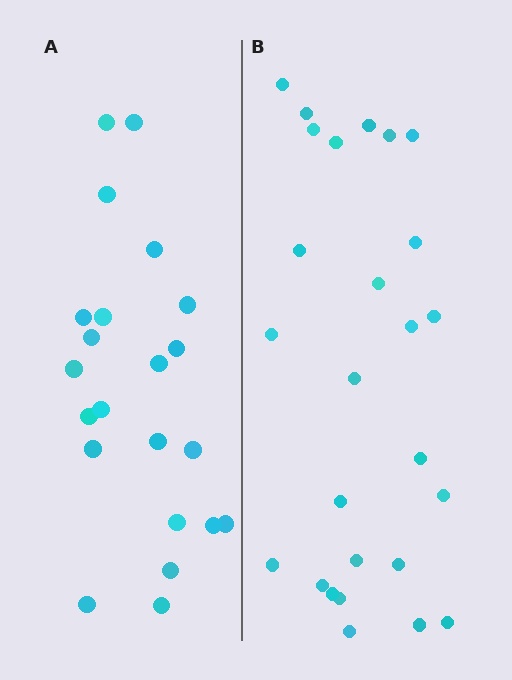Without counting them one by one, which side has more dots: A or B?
Region B (the right region) has more dots.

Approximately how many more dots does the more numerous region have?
Region B has about 4 more dots than region A.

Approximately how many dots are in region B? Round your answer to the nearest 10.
About 30 dots. (The exact count is 26, which rounds to 30.)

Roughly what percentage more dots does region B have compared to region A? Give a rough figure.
About 20% more.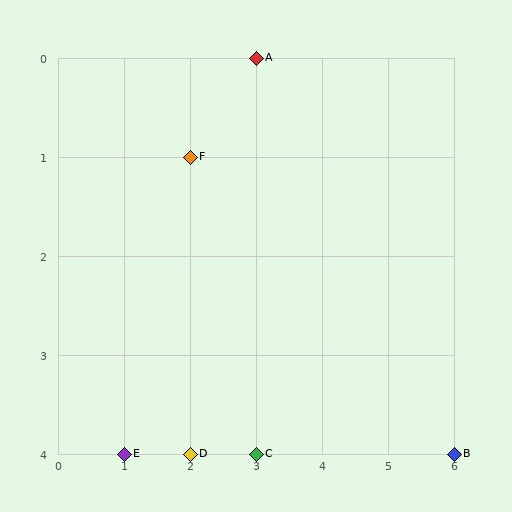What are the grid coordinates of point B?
Point B is at grid coordinates (6, 4).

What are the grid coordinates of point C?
Point C is at grid coordinates (3, 4).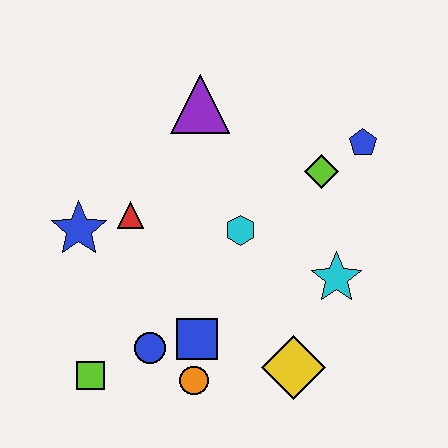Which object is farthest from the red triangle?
The blue pentagon is farthest from the red triangle.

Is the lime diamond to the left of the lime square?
No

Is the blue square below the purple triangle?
Yes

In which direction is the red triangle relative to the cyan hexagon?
The red triangle is to the left of the cyan hexagon.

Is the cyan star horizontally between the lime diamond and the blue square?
No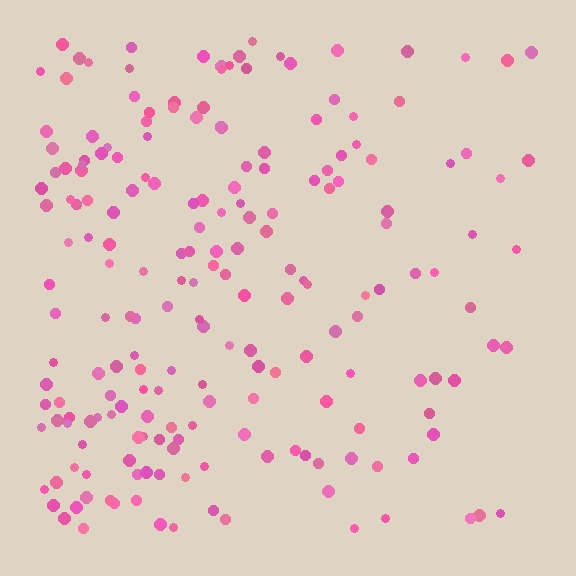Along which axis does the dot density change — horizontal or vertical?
Horizontal.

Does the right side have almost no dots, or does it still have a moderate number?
Still a moderate number, just noticeably fewer than the left.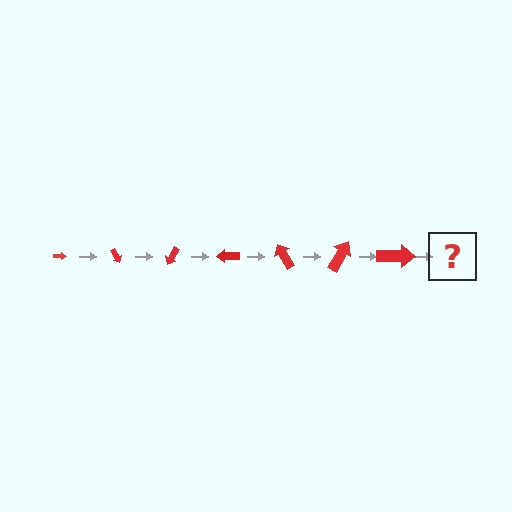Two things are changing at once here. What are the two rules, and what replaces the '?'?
The two rules are that the arrow grows larger each step and it rotates 60 degrees each step. The '?' should be an arrow, larger than the previous one and rotated 420 degrees from the start.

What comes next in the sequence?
The next element should be an arrow, larger than the previous one and rotated 420 degrees from the start.